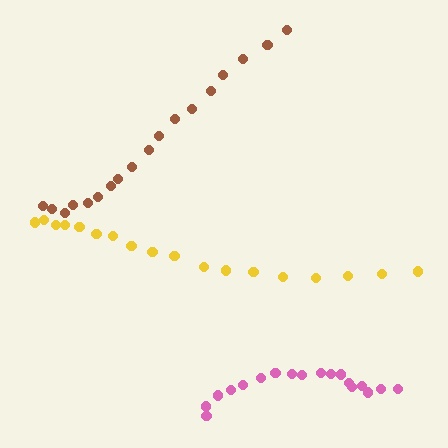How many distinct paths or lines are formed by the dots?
There are 3 distinct paths.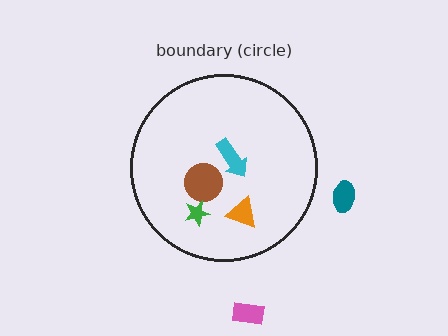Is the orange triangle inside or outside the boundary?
Inside.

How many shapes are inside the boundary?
4 inside, 2 outside.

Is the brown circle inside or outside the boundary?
Inside.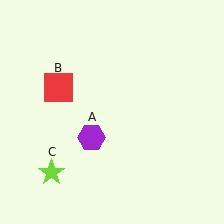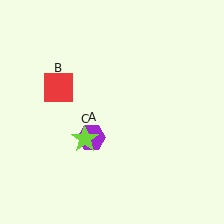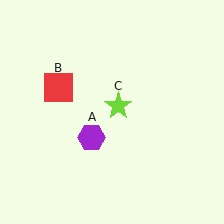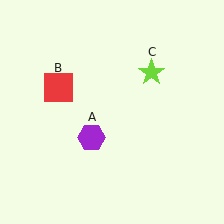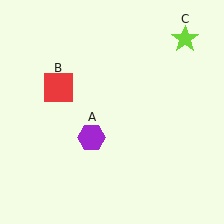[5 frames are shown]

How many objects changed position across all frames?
1 object changed position: lime star (object C).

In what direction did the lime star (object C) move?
The lime star (object C) moved up and to the right.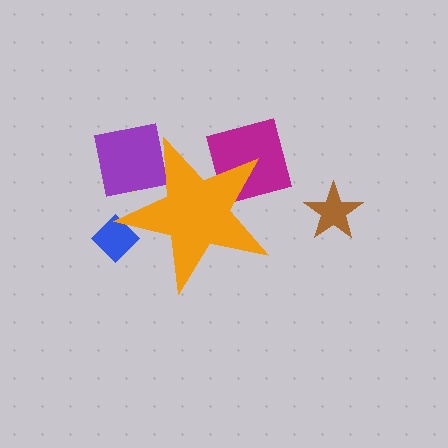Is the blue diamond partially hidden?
Yes, the blue diamond is partially hidden behind the orange star.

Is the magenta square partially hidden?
Yes, the magenta square is partially hidden behind the orange star.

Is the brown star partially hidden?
No, the brown star is fully visible.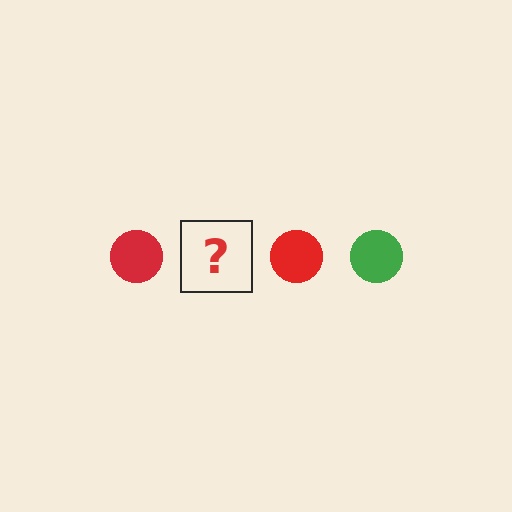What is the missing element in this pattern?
The missing element is a green circle.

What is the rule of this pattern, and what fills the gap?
The rule is that the pattern cycles through red, green circles. The gap should be filled with a green circle.